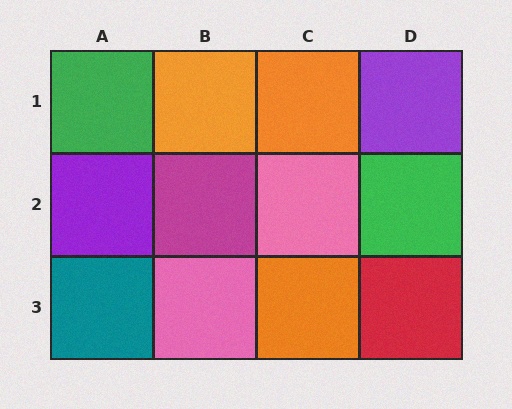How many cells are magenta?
1 cell is magenta.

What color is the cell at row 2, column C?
Pink.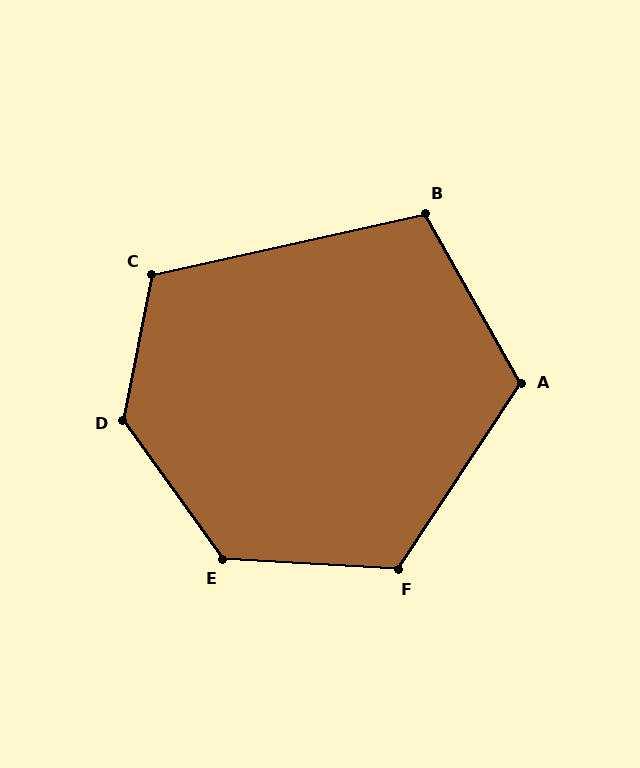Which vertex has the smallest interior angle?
B, at approximately 107 degrees.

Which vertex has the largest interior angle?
D, at approximately 133 degrees.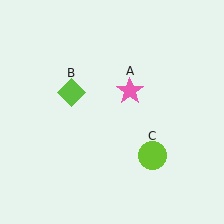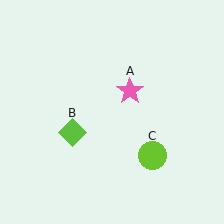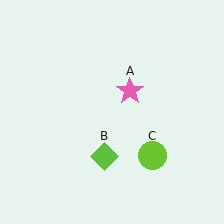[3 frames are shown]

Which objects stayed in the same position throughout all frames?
Pink star (object A) and lime circle (object C) remained stationary.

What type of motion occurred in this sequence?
The lime diamond (object B) rotated counterclockwise around the center of the scene.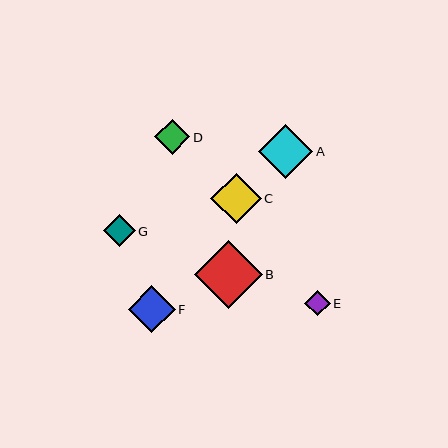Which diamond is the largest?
Diamond B is the largest with a size of approximately 68 pixels.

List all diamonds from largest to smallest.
From largest to smallest: B, A, C, F, D, G, E.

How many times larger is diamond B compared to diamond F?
Diamond B is approximately 1.4 times the size of diamond F.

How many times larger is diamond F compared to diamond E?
Diamond F is approximately 1.9 times the size of diamond E.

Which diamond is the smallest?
Diamond E is the smallest with a size of approximately 25 pixels.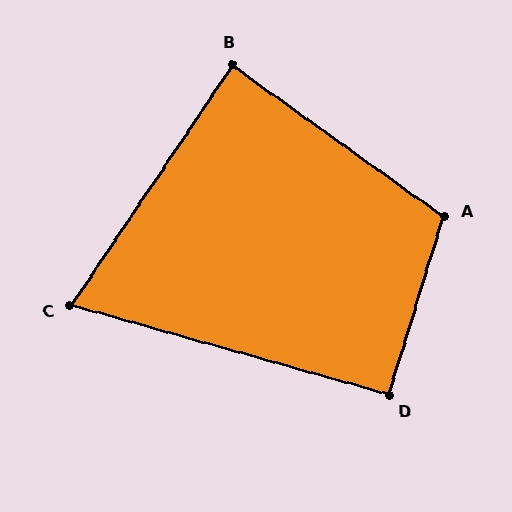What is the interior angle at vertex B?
Approximately 88 degrees (approximately right).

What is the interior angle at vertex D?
Approximately 92 degrees (approximately right).